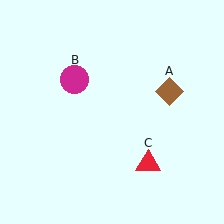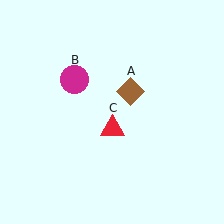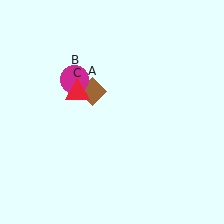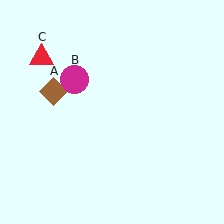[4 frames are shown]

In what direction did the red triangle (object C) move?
The red triangle (object C) moved up and to the left.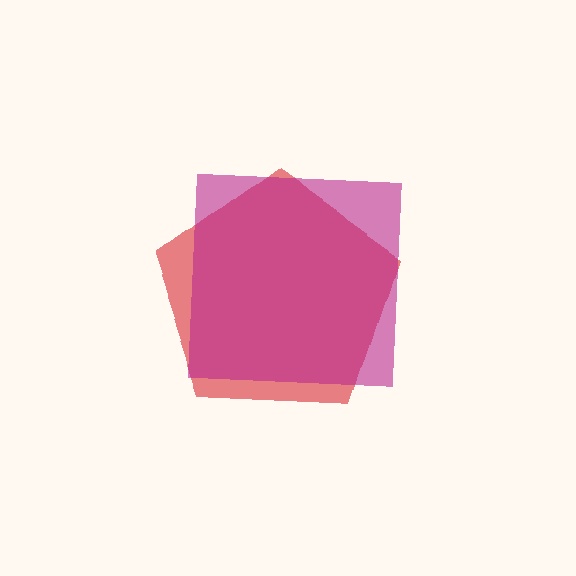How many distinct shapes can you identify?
There are 2 distinct shapes: a red pentagon, a magenta square.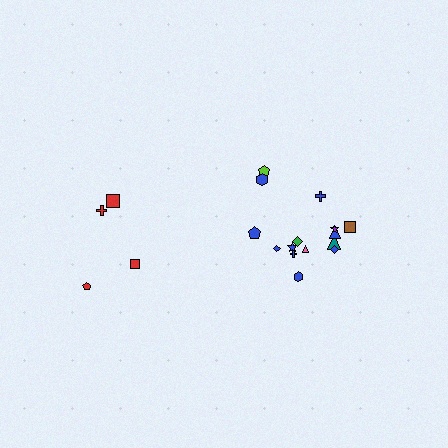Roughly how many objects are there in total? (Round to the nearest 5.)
Roughly 20 objects in total.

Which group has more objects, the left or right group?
The right group.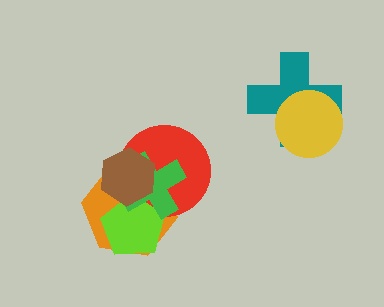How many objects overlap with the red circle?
4 objects overlap with the red circle.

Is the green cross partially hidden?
Yes, it is partially covered by another shape.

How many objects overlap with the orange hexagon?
4 objects overlap with the orange hexagon.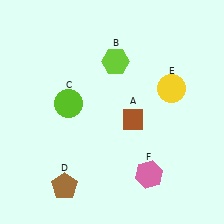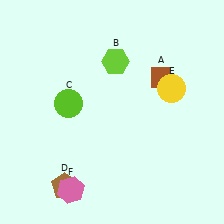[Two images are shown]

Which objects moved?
The objects that moved are: the brown diamond (A), the pink hexagon (F).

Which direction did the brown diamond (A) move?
The brown diamond (A) moved up.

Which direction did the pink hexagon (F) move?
The pink hexagon (F) moved left.